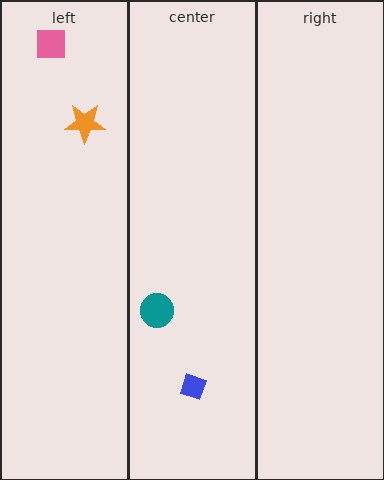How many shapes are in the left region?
2.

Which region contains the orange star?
The left region.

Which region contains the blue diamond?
The center region.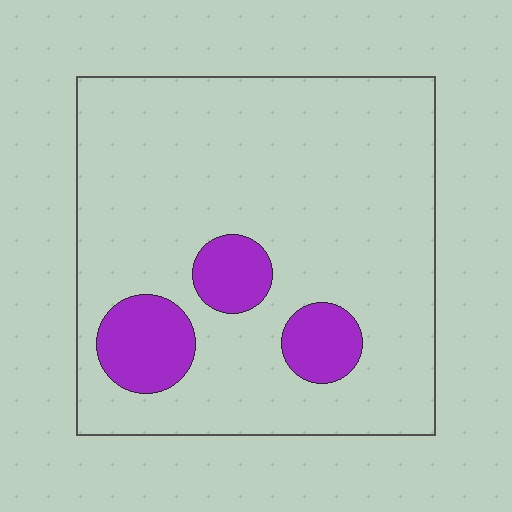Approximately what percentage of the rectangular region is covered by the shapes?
Approximately 15%.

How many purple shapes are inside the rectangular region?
3.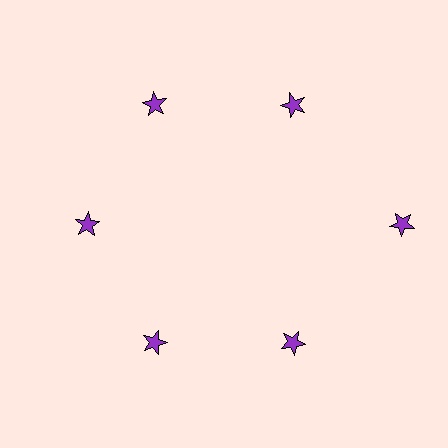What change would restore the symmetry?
The symmetry would be restored by moving it inward, back onto the ring so that all 6 stars sit at equal angles and equal distance from the center.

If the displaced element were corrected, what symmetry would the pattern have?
It would have 6-fold rotational symmetry — the pattern would map onto itself every 60 degrees.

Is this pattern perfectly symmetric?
No. The 6 purple stars are arranged in a ring, but one element near the 3 o'clock position is pushed outward from the center, breaking the 6-fold rotational symmetry.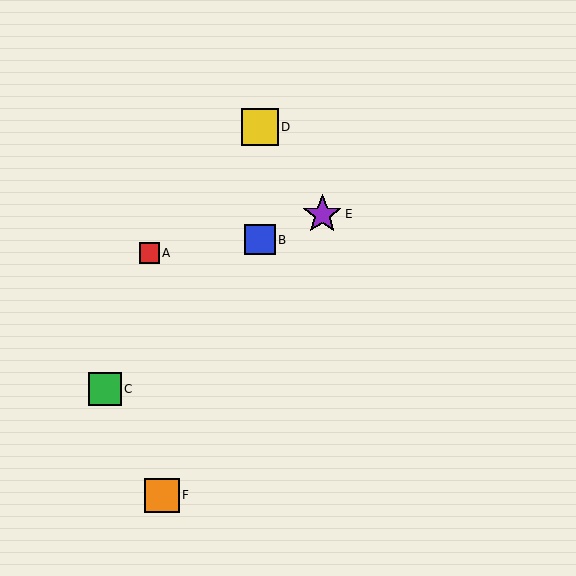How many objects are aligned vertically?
2 objects (B, D) are aligned vertically.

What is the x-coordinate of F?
Object F is at x≈162.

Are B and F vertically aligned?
No, B is at x≈260 and F is at x≈162.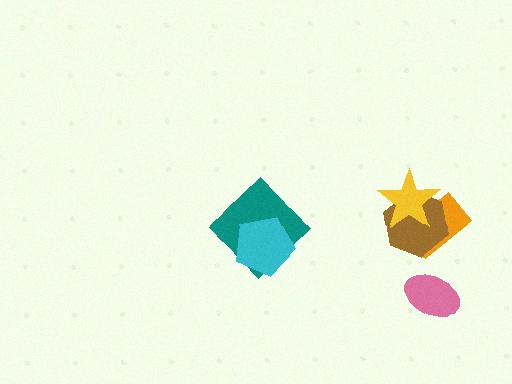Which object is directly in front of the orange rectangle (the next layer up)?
The brown hexagon is directly in front of the orange rectangle.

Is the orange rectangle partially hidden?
Yes, it is partially covered by another shape.